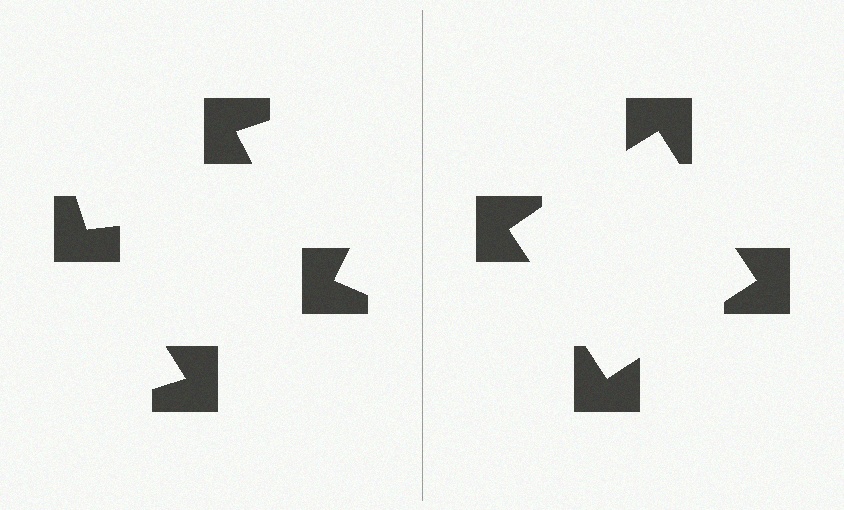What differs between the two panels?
The notched squares are positioned identically on both sides; only the wedge orientations differ. On the right they align to a square; on the left they are misaligned.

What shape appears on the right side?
An illusory square.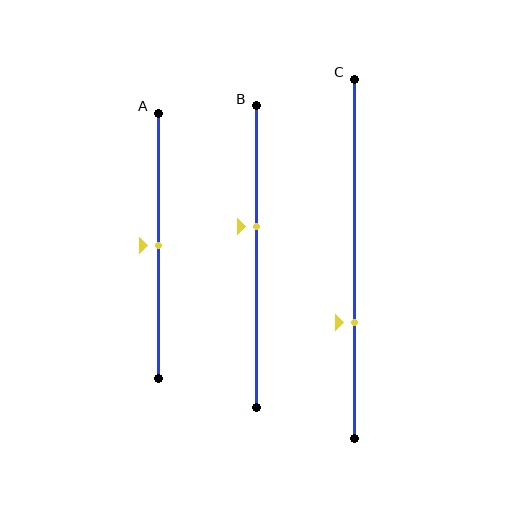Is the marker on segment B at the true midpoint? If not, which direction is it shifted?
No, the marker on segment B is shifted upward by about 10% of the segment length.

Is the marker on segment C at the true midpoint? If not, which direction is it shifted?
No, the marker on segment C is shifted downward by about 18% of the segment length.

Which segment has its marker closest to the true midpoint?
Segment A has its marker closest to the true midpoint.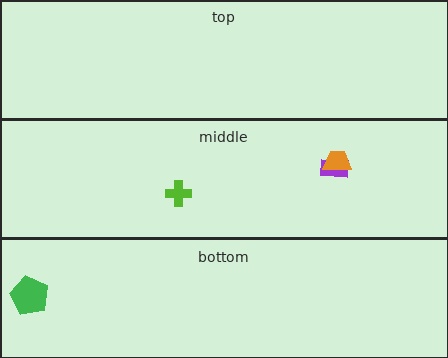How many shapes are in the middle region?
3.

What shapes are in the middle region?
The lime cross, the purple rectangle, the orange trapezoid.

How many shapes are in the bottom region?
1.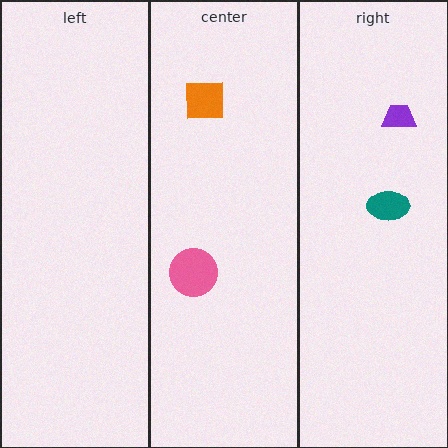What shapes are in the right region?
The purple trapezoid, the teal ellipse.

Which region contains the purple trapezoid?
The right region.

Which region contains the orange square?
The center region.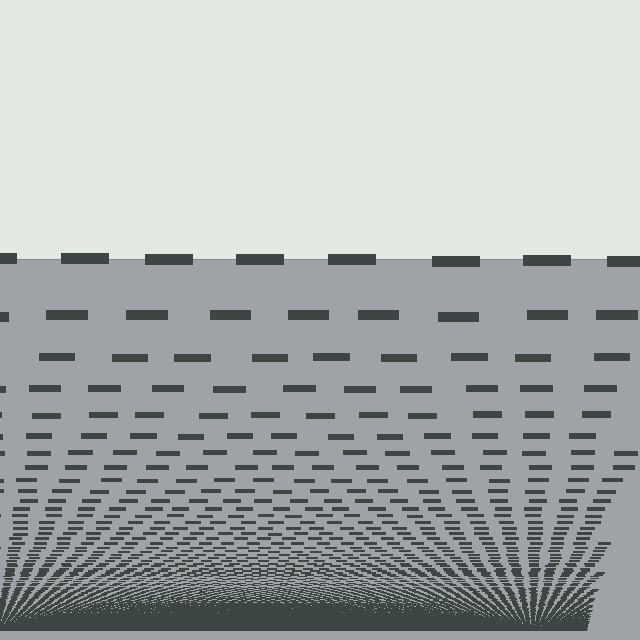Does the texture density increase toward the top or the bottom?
Density increases toward the bottom.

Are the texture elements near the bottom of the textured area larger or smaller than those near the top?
Smaller. The gradient is inverted — elements near the bottom are smaller and denser.